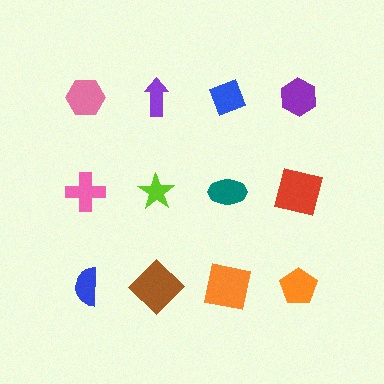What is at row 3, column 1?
A blue semicircle.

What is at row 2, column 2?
A lime star.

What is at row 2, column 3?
A teal ellipse.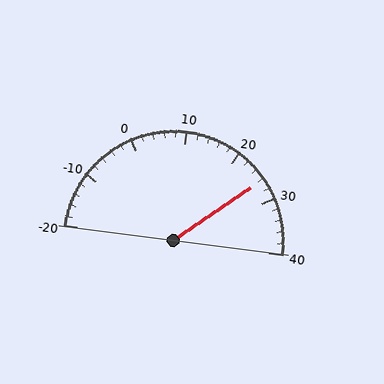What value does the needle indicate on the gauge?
The needle indicates approximately 26.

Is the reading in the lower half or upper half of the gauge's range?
The reading is in the upper half of the range (-20 to 40).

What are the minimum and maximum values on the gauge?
The gauge ranges from -20 to 40.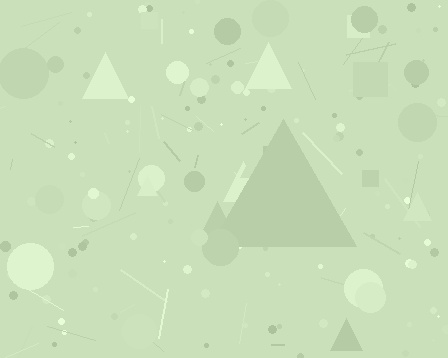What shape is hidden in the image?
A triangle is hidden in the image.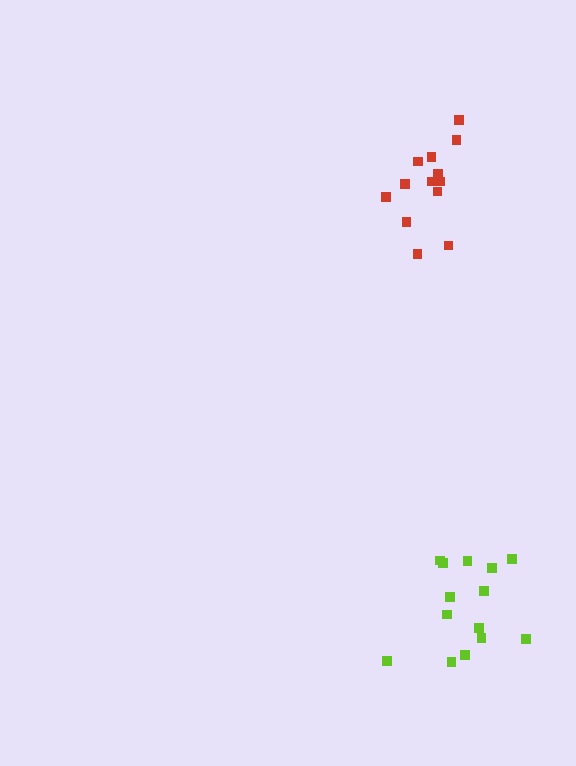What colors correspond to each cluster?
The clusters are colored: lime, red.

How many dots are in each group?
Group 1: 14 dots, Group 2: 13 dots (27 total).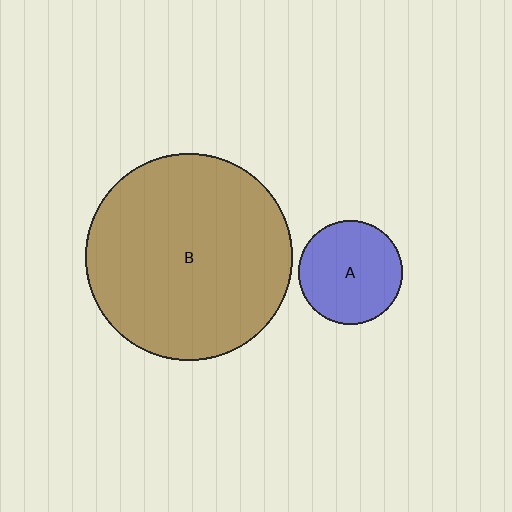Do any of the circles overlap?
No, none of the circles overlap.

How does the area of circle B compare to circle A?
Approximately 4.0 times.